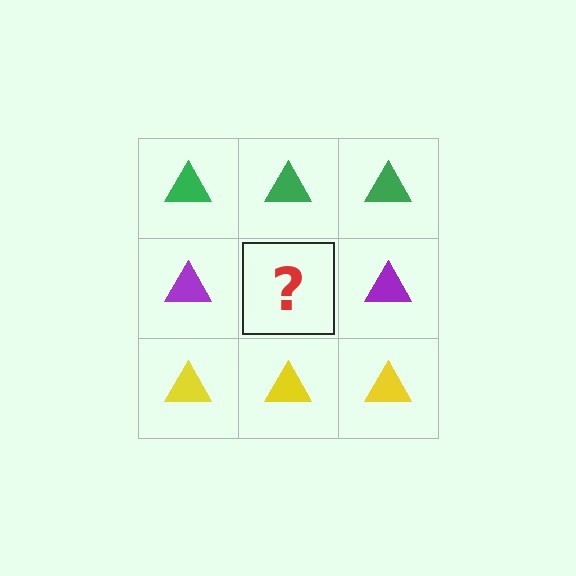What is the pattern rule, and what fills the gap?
The rule is that each row has a consistent color. The gap should be filled with a purple triangle.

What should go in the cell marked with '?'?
The missing cell should contain a purple triangle.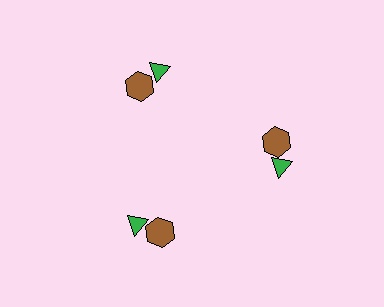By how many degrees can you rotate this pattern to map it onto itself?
The pattern maps onto itself every 120 degrees of rotation.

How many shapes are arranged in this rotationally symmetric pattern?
There are 6 shapes, arranged in 3 groups of 2.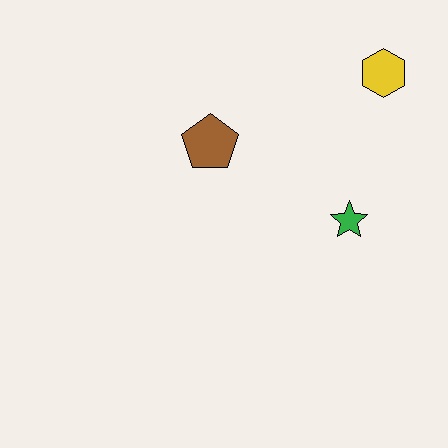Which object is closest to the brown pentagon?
The green star is closest to the brown pentagon.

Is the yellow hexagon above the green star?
Yes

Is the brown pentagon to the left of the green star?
Yes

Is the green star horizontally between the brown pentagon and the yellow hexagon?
Yes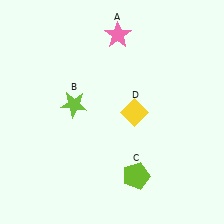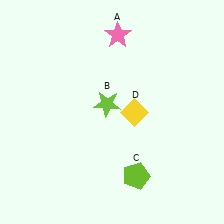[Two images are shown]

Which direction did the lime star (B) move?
The lime star (B) moved right.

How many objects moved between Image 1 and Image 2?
1 object moved between the two images.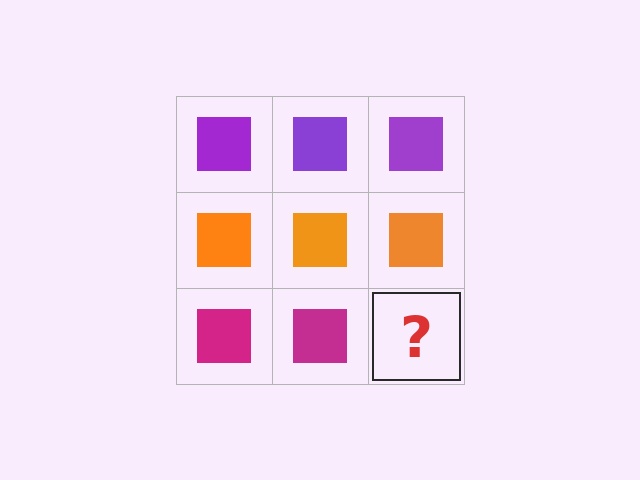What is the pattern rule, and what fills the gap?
The rule is that each row has a consistent color. The gap should be filled with a magenta square.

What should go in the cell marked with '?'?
The missing cell should contain a magenta square.